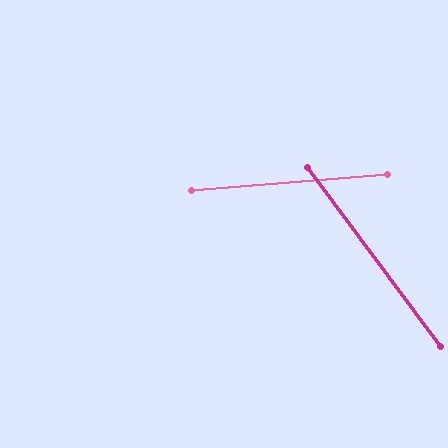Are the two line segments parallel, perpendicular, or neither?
Neither parallel nor perpendicular — they differ by about 58°.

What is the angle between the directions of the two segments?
Approximately 58 degrees.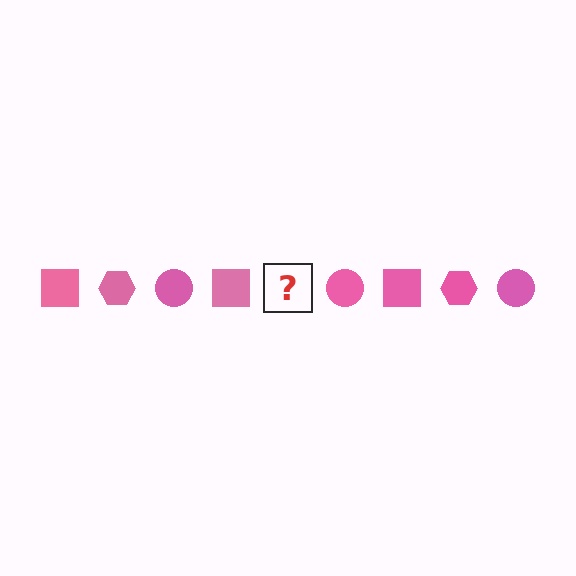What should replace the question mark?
The question mark should be replaced with a pink hexagon.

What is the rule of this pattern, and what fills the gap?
The rule is that the pattern cycles through square, hexagon, circle shapes in pink. The gap should be filled with a pink hexagon.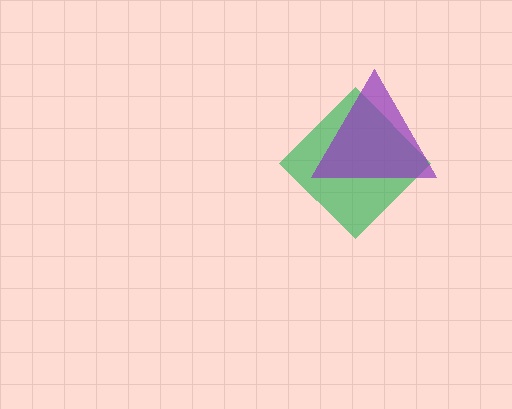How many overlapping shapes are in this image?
There are 2 overlapping shapes in the image.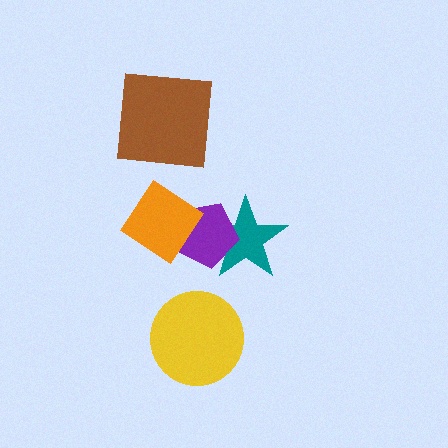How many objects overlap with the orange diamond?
1 object overlaps with the orange diamond.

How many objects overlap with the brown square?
0 objects overlap with the brown square.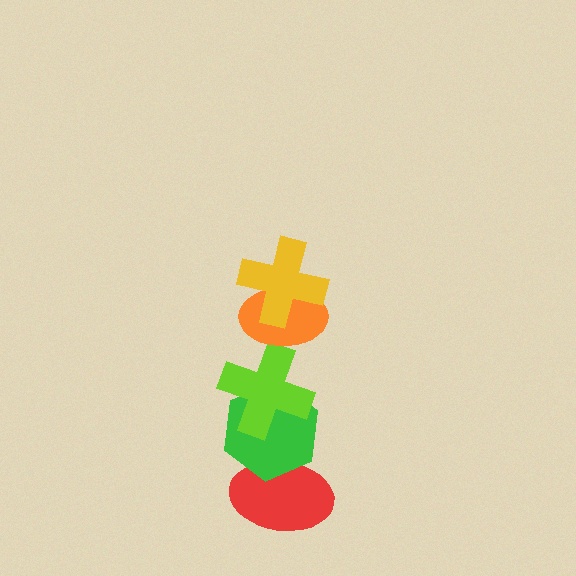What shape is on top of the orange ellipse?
The yellow cross is on top of the orange ellipse.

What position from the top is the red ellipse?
The red ellipse is 5th from the top.